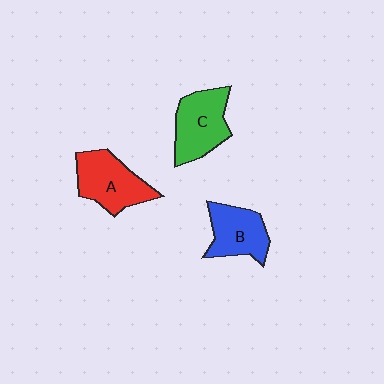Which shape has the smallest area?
Shape B (blue).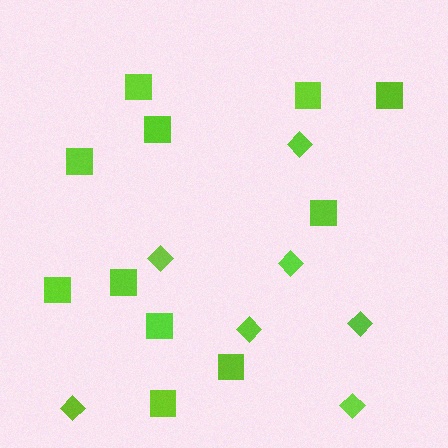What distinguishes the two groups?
There are 2 groups: one group of diamonds (7) and one group of squares (11).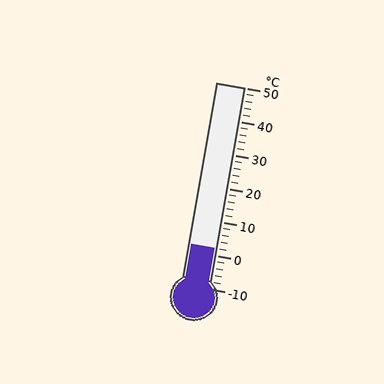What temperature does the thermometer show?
The thermometer shows approximately 2°C.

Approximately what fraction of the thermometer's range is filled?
The thermometer is filled to approximately 20% of its range.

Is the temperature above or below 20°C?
The temperature is below 20°C.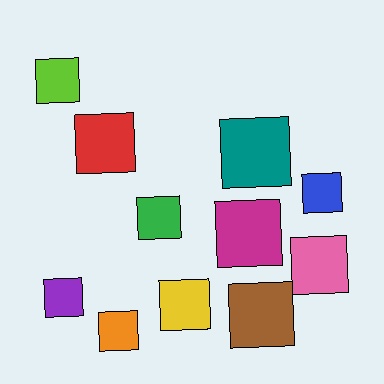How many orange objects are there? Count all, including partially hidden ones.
There is 1 orange object.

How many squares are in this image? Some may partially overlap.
There are 11 squares.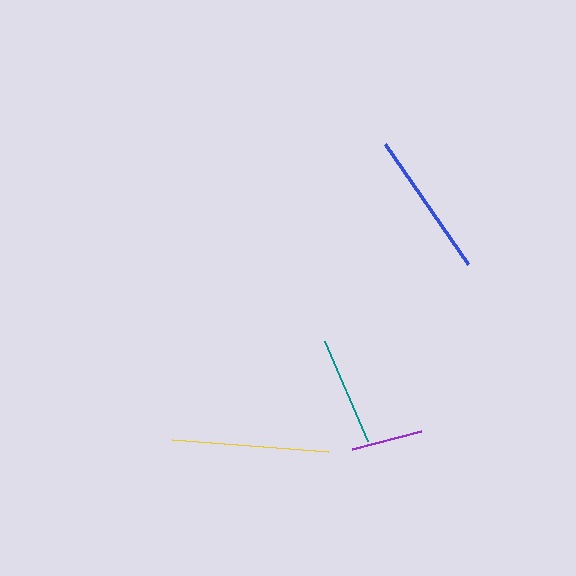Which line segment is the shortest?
The purple line is the shortest at approximately 71 pixels.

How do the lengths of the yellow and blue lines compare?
The yellow and blue lines are approximately the same length.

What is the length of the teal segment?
The teal segment is approximately 109 pixels long.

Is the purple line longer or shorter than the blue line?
The blue line is longer than the purple line.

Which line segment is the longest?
The yellow line is the longest at approximately 156 pixels.